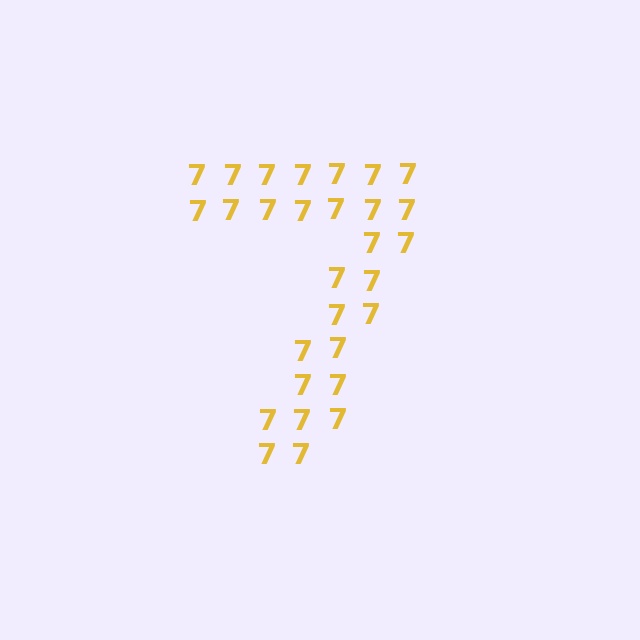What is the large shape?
The large shape is the digit 7.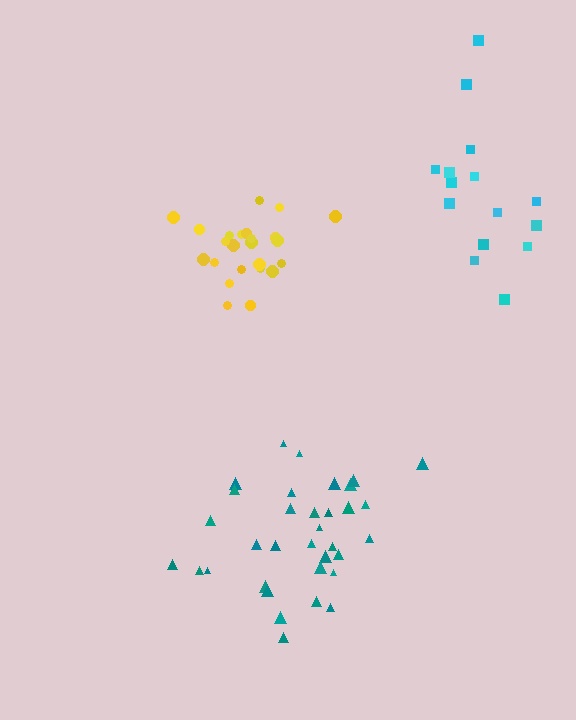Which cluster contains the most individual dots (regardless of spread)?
Teal (34).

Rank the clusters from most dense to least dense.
yellow, teal, cyan.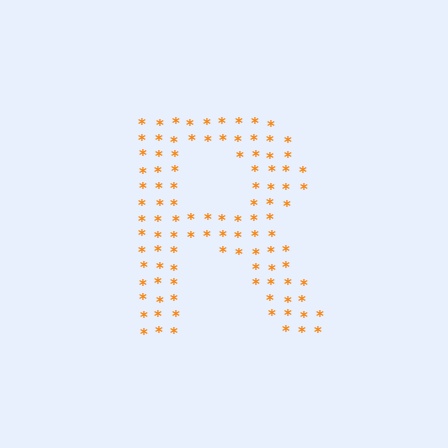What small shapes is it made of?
It is made of small asterisks.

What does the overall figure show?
The overall figure shows the letter R.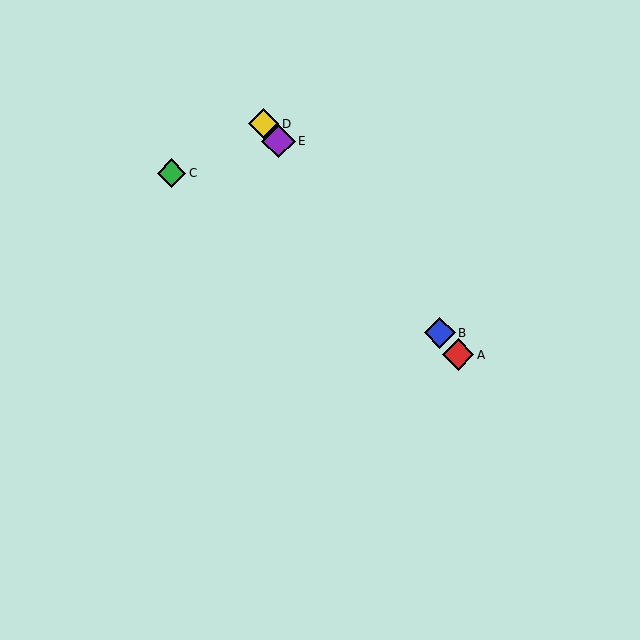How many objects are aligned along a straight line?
4 objects (A, B, D, E) are aligned along a straight line.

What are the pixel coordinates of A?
Object A is at (458, 355).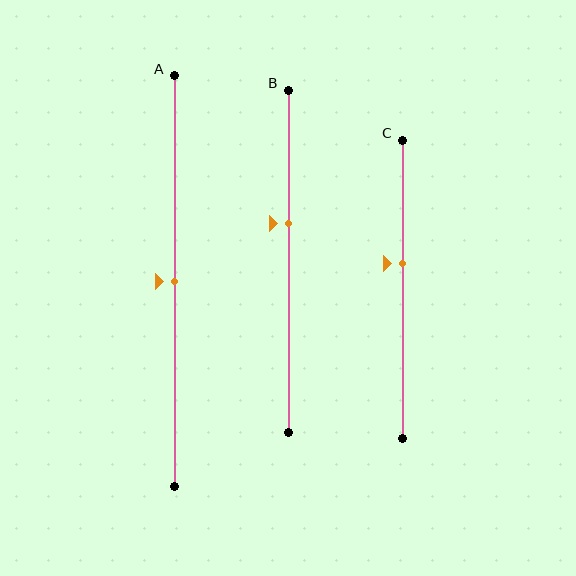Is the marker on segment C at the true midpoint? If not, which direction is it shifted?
No, the marker on segment C is shifted upward by about 9% of the segment length.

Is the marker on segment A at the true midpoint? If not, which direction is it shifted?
Yes, the marker on segment A is at the true midpoint.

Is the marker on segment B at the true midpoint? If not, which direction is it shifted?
No, the marker on segment B is shifted upward by about 11% of the segment length.